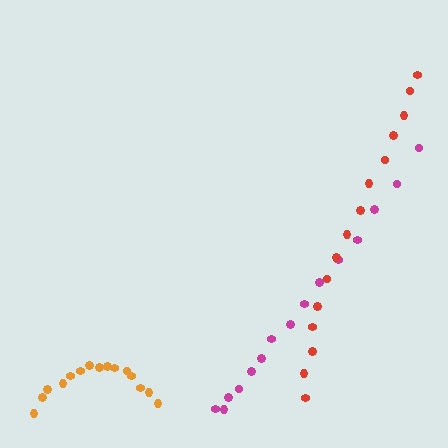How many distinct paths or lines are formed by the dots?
There are 3 distinct paths.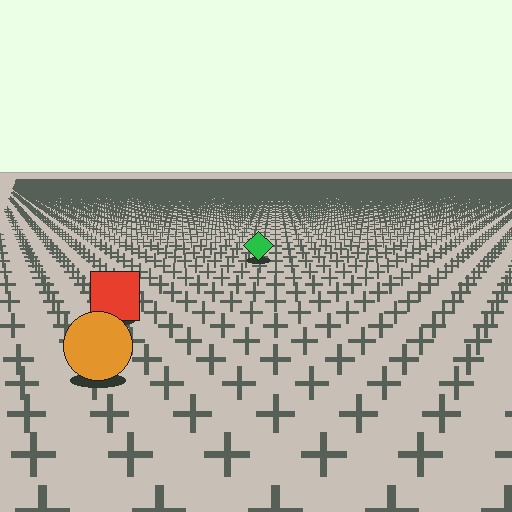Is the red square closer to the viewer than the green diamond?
Yes. The red square is closer — you can tell from the texture gradient: the ground texture is coarser near it.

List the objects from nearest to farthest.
From nearest to farthest: the orange circle, the red square, the green diamond.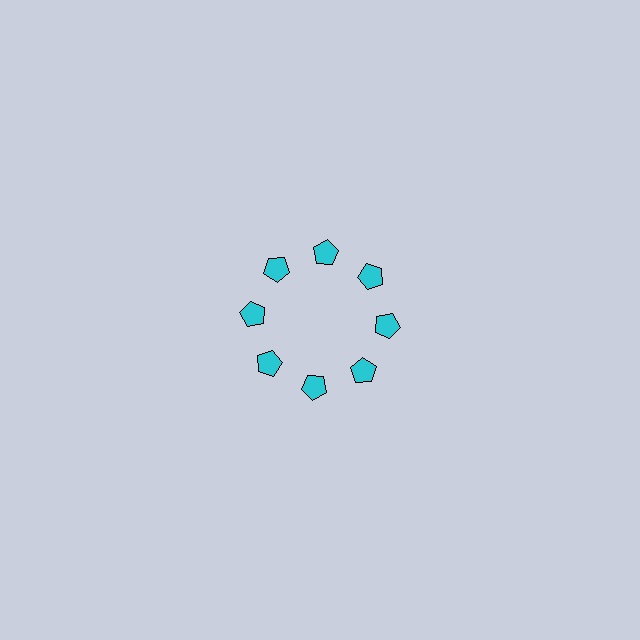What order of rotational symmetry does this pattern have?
This pattern has 8-fold rotational symmetry.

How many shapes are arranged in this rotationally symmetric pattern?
There are 8 shapes, arranged in 8 groups of 1.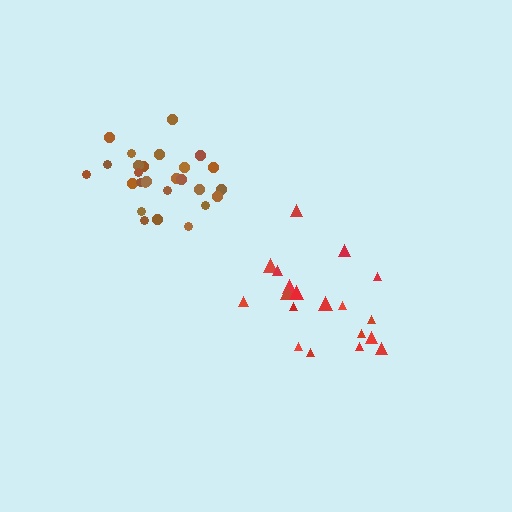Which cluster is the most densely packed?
Brown.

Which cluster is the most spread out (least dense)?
Red.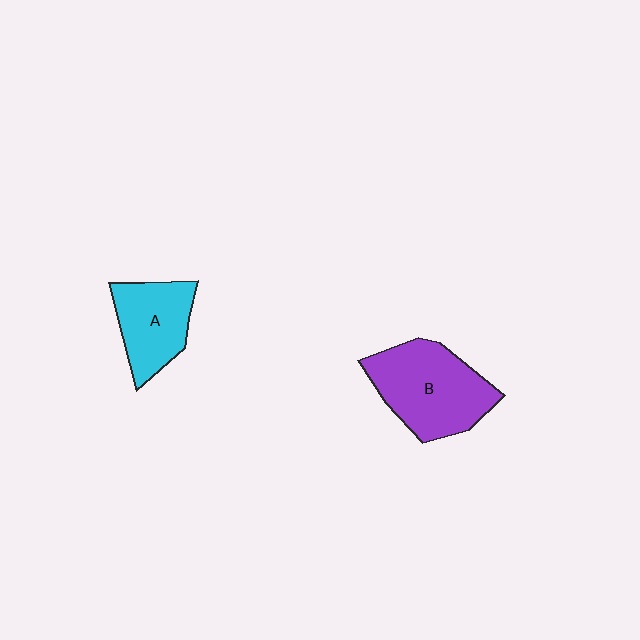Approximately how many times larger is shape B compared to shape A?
Approximately 1.5 times.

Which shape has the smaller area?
Shape A (cyan).